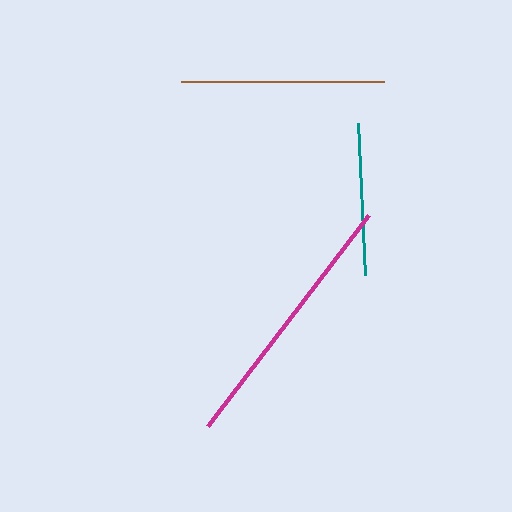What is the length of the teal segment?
The teal segment is approximately 152 pixels long.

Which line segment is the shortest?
The teal line is the shortest at approximately 152 pixels.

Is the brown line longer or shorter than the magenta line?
The magenta line is longer than the brown line.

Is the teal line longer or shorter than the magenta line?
The magenta line is longer than the teal line.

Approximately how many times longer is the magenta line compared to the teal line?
The magenta line is approximately 1.7 times the length of the teal line.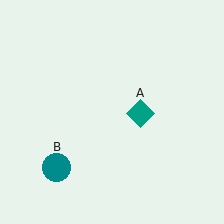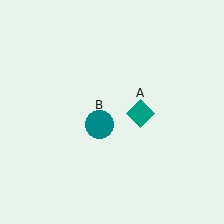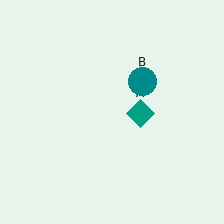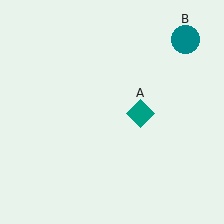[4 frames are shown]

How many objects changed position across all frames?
1 object changed position: teal circle (object B).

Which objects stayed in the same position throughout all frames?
Teal diamond (object A) remained stationary.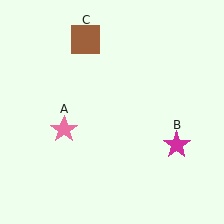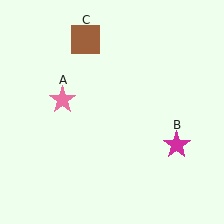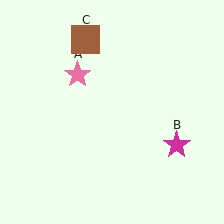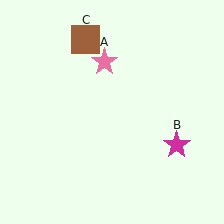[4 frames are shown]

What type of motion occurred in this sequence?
The pink star (object A) rotated clockwise around the center of the scene.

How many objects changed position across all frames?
1 object changed position: pink star (object A).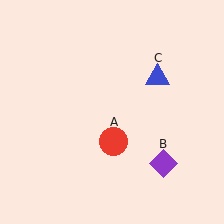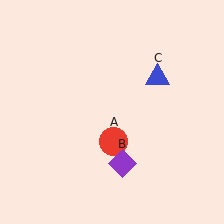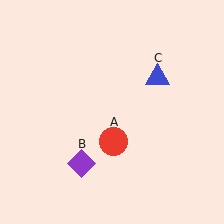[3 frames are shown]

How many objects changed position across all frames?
1 object changed position: purple diamond (object B).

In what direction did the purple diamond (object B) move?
The purple diamond (object B) moved left.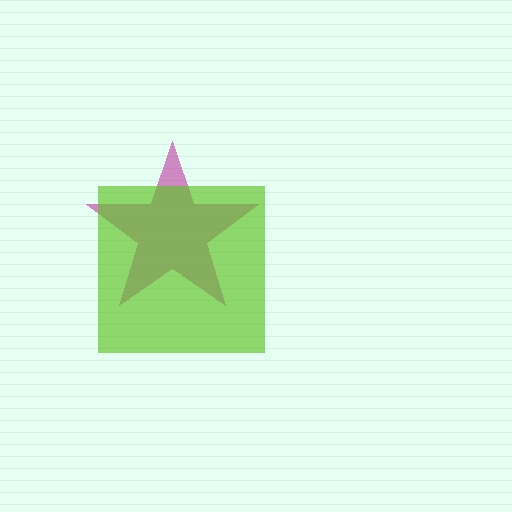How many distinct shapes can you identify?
There are 2 distinct shapes: a magenta star, a lime square.